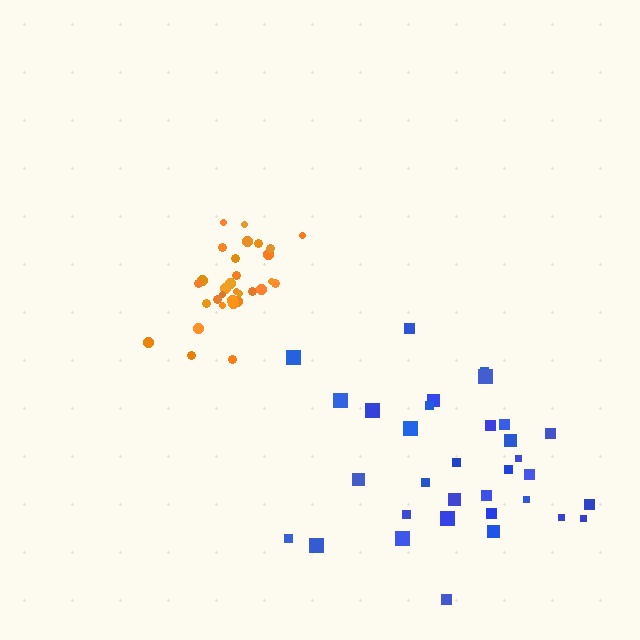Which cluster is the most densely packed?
Orange.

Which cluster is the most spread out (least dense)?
Blue.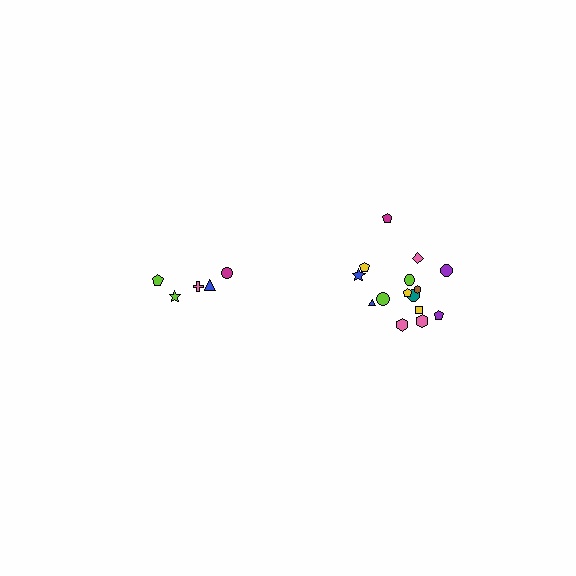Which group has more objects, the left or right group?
The right group.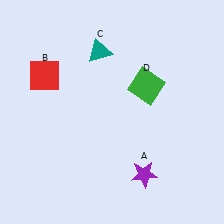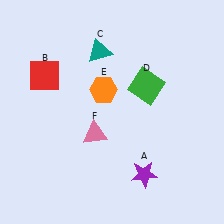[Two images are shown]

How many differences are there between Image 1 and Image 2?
There are 2 differences between the two images.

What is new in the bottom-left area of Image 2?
A pink triangle (F) was added in the bottom-left area of Image 2.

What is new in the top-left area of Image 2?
An orange hexagon (E) was added in the top-left area of Image 2.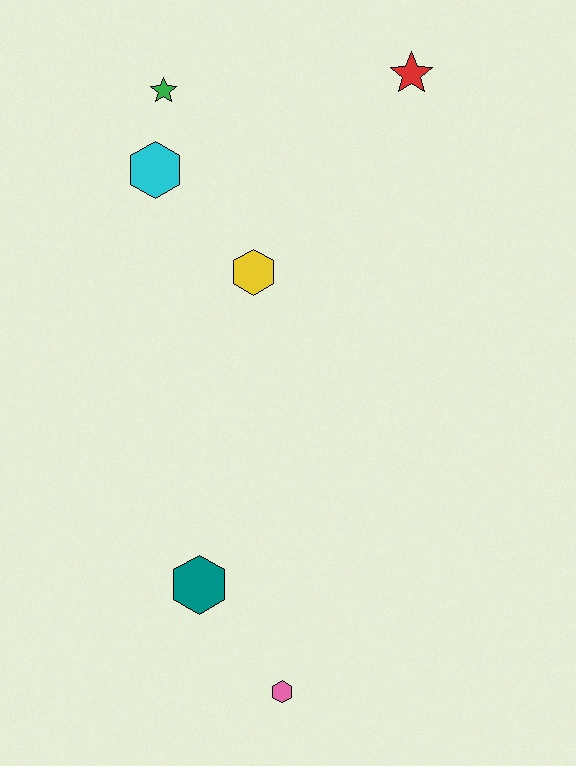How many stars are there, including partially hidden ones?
There are 2 stars.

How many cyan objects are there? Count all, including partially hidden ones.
There is 1 cyan object.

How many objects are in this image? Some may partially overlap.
There are 6 objects.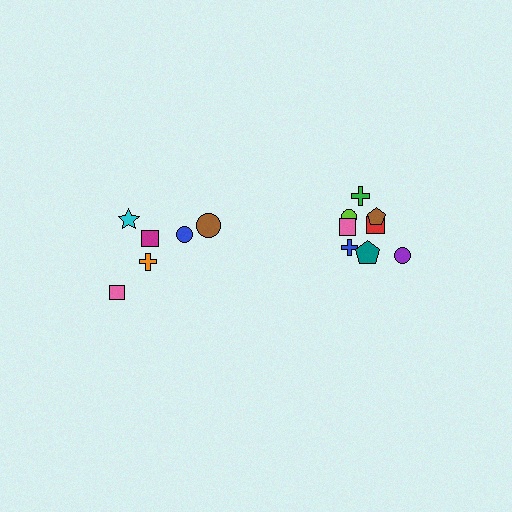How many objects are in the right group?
There are 8 objects.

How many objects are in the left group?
There are 6 objects.